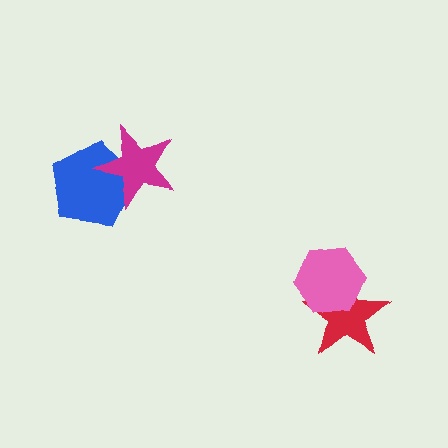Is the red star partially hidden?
Yes, it is partially covered by another shape.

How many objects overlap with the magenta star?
1 object overlaps with the magenta star.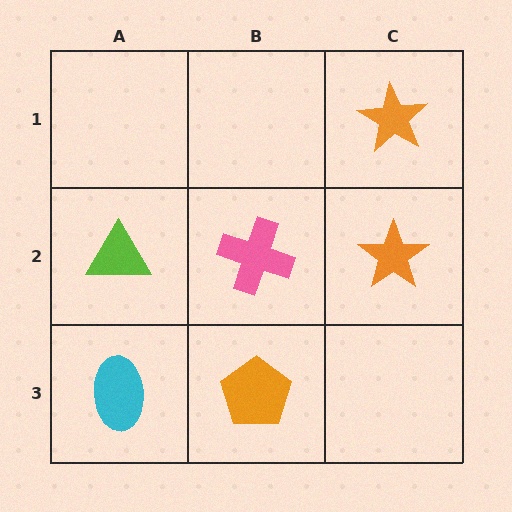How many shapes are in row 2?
3 shapes.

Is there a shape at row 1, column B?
No, that cell is empty.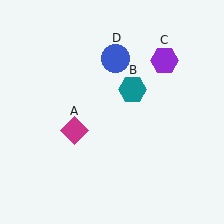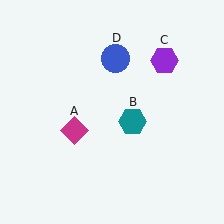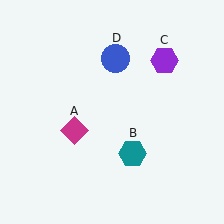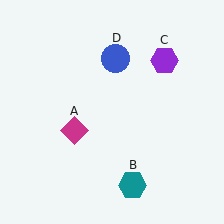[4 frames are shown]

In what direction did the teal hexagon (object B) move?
The teal hexagon (object B) moved down.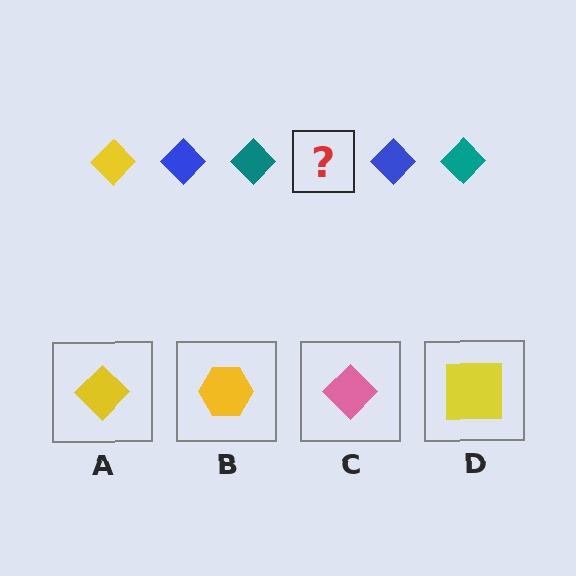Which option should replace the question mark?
Option A.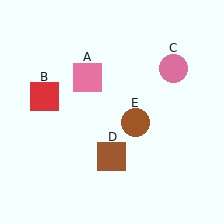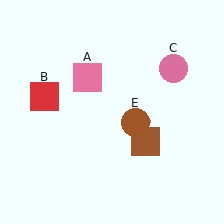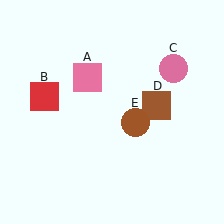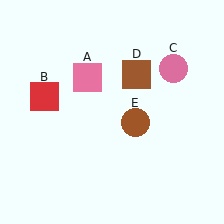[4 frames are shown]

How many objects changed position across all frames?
1 object changed position: brown square (object D).